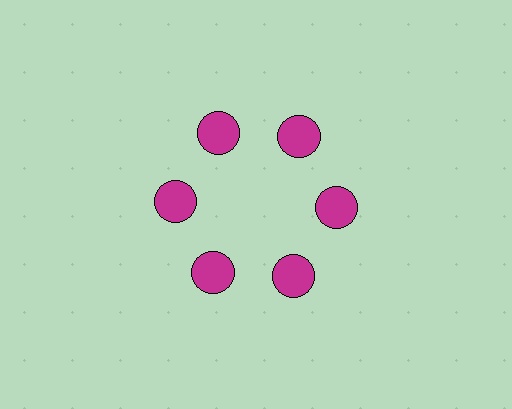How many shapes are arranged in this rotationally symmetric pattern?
There are 6 shapes, arranged in 6 groups of 1.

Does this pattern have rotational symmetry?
Yes, this pattern has 6-fold rotational symmetry. It looks the same after rotating 60 degrees around the center.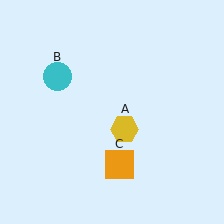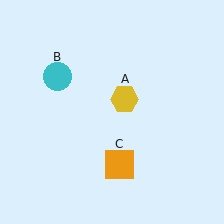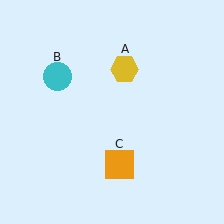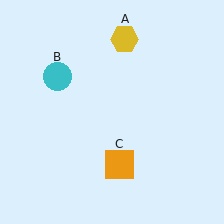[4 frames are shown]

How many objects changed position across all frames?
1 object changed position: yellow hexagon (object A).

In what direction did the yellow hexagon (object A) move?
The yellow hexagon (object A) moved up.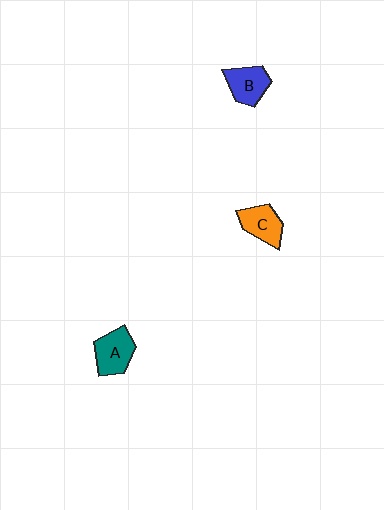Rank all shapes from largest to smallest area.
From largest to smallest: A (teal), B (blue), C (orange).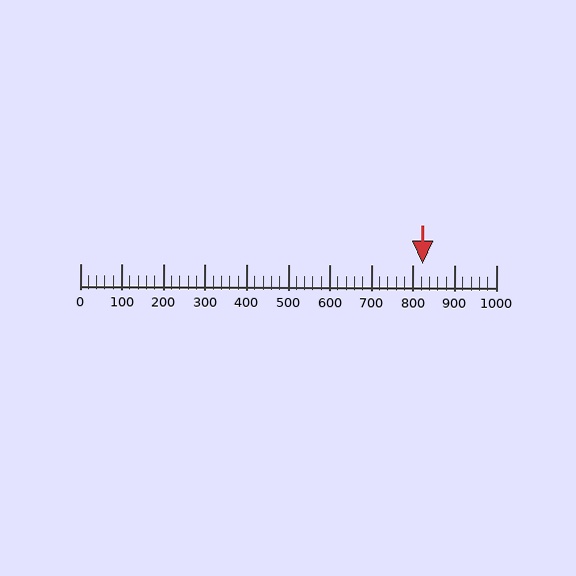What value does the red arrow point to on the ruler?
The red arrow points to approximately 824.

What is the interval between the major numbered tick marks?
The major tick marks are spaced 100 units apart.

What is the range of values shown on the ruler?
The ruler shows values from 0 to 1000.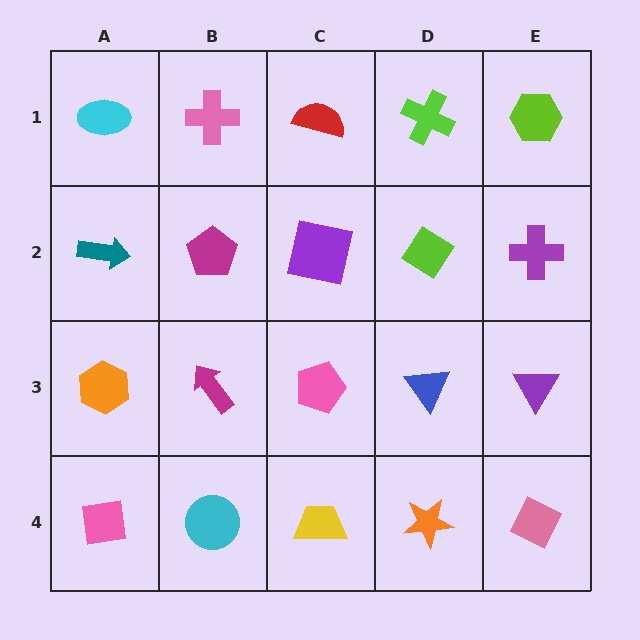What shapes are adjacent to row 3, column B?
A magenta pentagon (row 2, column B), a cyan circle (row 4, column B), an orange hexagon (row 3, column A), a pink pentagon (row 3, column C).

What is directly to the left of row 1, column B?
A cyan ellipse.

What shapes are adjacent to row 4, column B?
A magenta arrow (row 3, column B), a pink square (row 4, column A), a yellow trapezoid (row 4, column C).